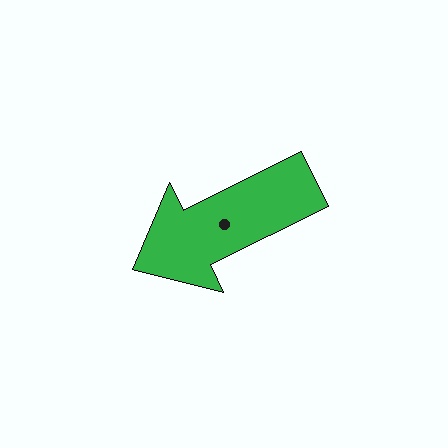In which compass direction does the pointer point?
Southwest.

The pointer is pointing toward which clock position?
Roughly 8 o'clock.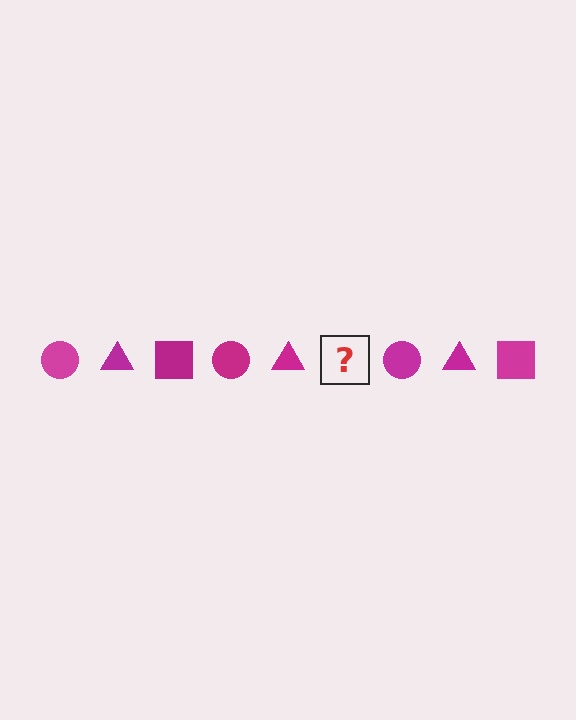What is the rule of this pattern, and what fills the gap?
The rule is that the pattern cycles through circle, triangle, square shapes in magenta. The gap should be filled with a magenta square.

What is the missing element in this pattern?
The missing element is a magenta square.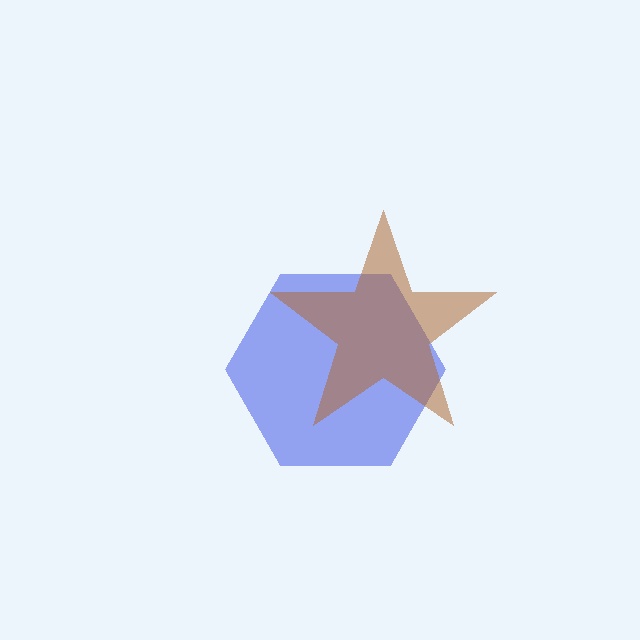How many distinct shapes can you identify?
There are 2 distinct shapes: a blue hexagon, a brown star.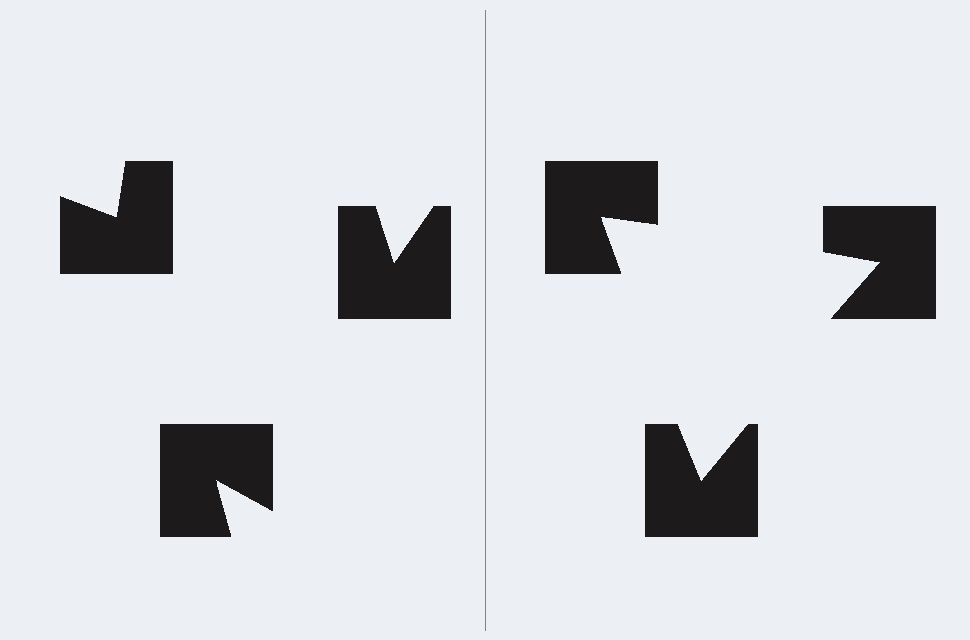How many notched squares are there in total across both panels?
6 — 3 on each side.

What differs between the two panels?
The notched squares are positioned identically on both sides; only the wedge orientations differ. On the right they align to a triangle; on the left they are misaligned.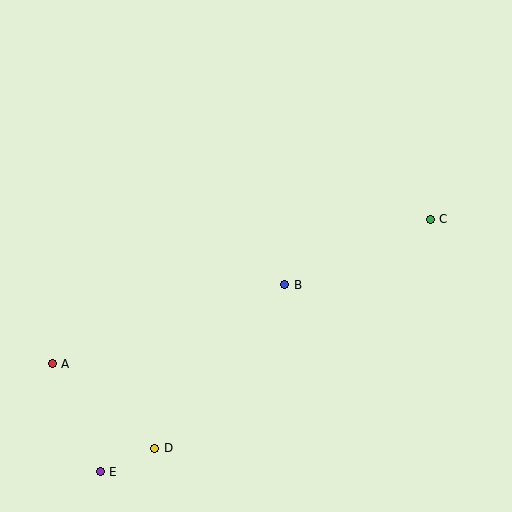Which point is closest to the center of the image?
Point B at (285, 285) is closest to the center.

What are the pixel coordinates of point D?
Point D is at (155, 448).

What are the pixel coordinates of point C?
Point C is at (430, 219).